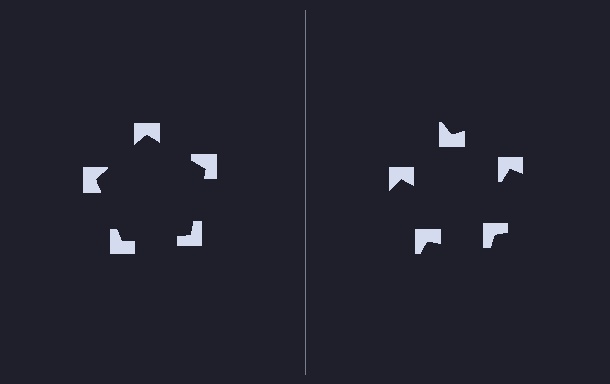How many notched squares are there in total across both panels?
10 — 5 on each side.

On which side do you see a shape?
An illusory pentagon appears on the left side. On the right side the wedge cuts are rotated, so no coherent shape forms.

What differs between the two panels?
The notched squares are positioned identically on both sides; only the wedge orientations differ. On the left they align to a pentagon; on the right they are misaligned.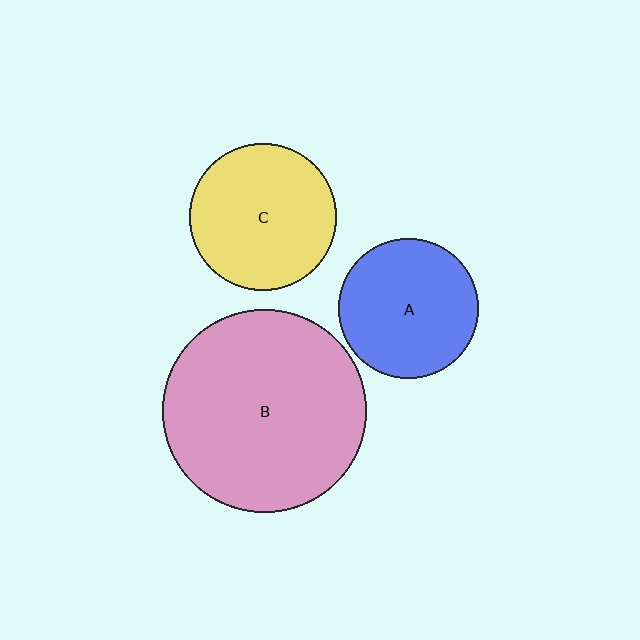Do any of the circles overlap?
No, none of the circles overlap.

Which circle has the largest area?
Circle B (pink).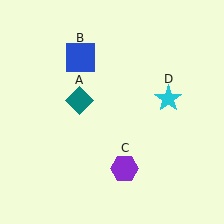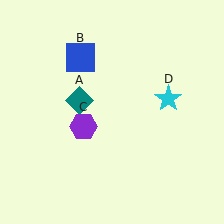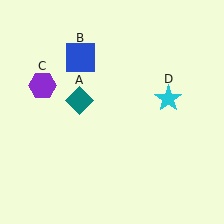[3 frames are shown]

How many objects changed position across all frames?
1 object changed position: purple hexagon (object C).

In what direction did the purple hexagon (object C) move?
The purple hexagon (object C) moved up and to the left.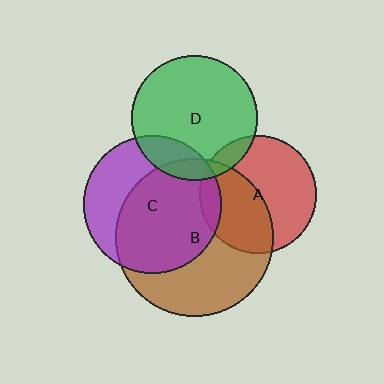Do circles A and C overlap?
Yes.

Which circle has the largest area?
Circle B (brown).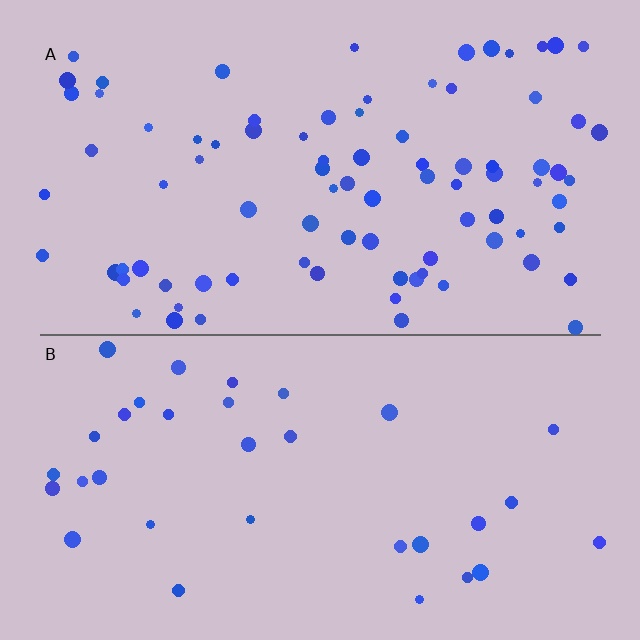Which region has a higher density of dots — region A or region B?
A (the top).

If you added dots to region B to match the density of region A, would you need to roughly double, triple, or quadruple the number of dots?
Approximately triple.